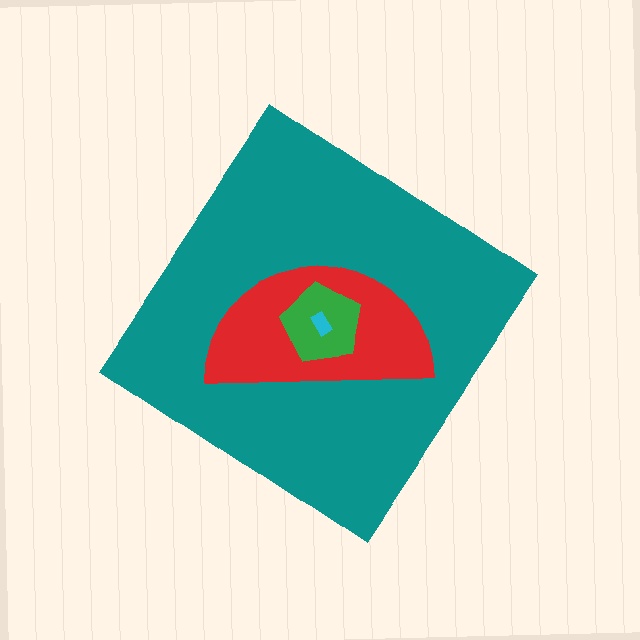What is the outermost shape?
The teal diamond.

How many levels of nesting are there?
4.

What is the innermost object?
The cyan rectangle.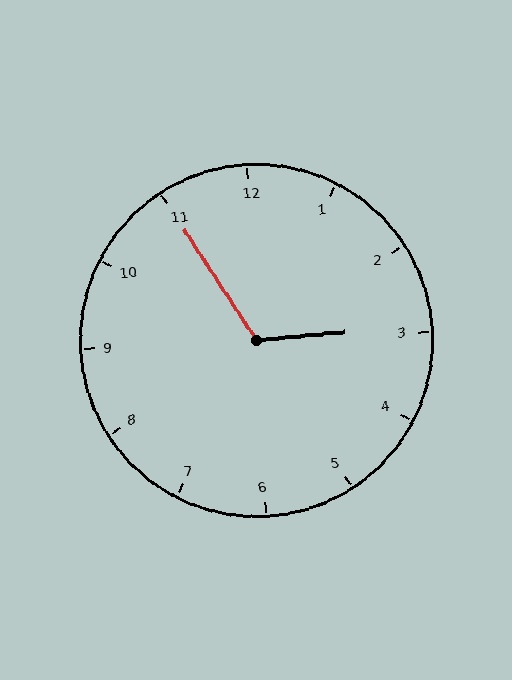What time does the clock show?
2:55.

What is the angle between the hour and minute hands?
Approximately 118 degrees.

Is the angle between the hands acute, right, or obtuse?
It is obtuse.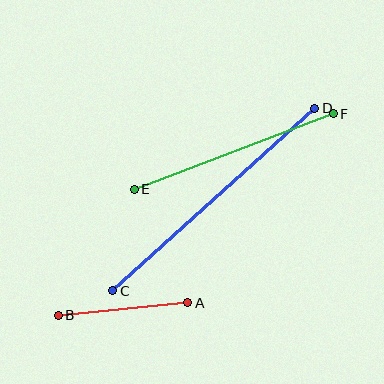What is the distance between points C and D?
The distance is approximately 272 pixels.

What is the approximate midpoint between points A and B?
The midpoint is at approximately (123, 309) pixels.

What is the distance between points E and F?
The distance is approximately 213 pixels.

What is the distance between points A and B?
The distance is approximately 130 pixels.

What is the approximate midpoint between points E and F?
The midpoint is at approximately (234, 151) pixels.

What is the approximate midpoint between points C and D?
The midpoint is at approximately (214, 199) pixels.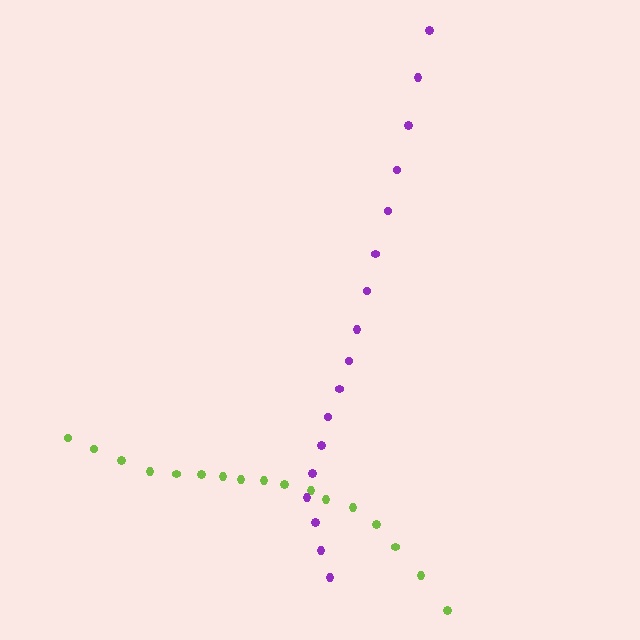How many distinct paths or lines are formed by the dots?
There are 2 distinct paths.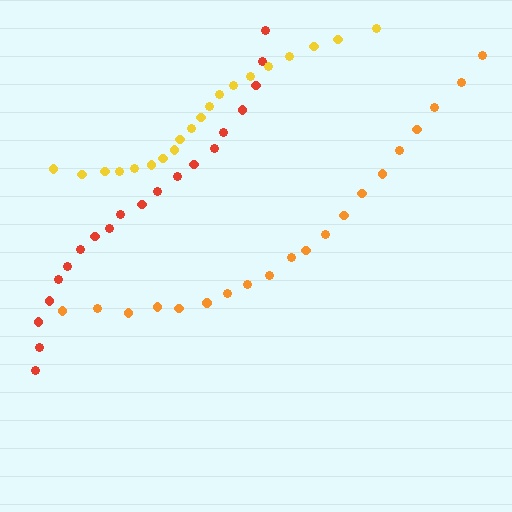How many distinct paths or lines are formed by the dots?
There are 3 distinct paths.